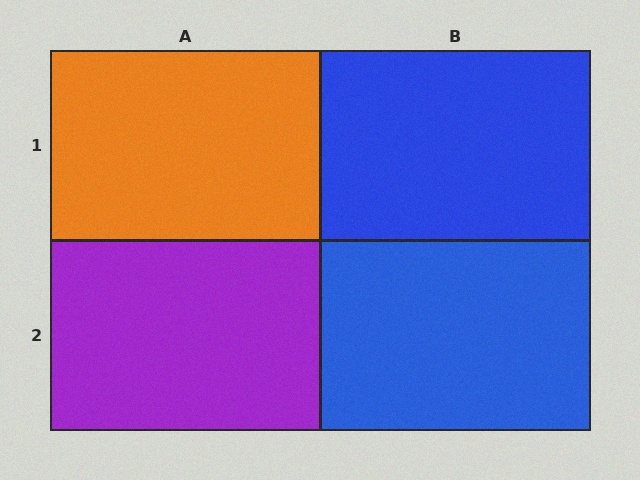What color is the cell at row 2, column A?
Purple.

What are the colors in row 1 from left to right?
Orange, blue.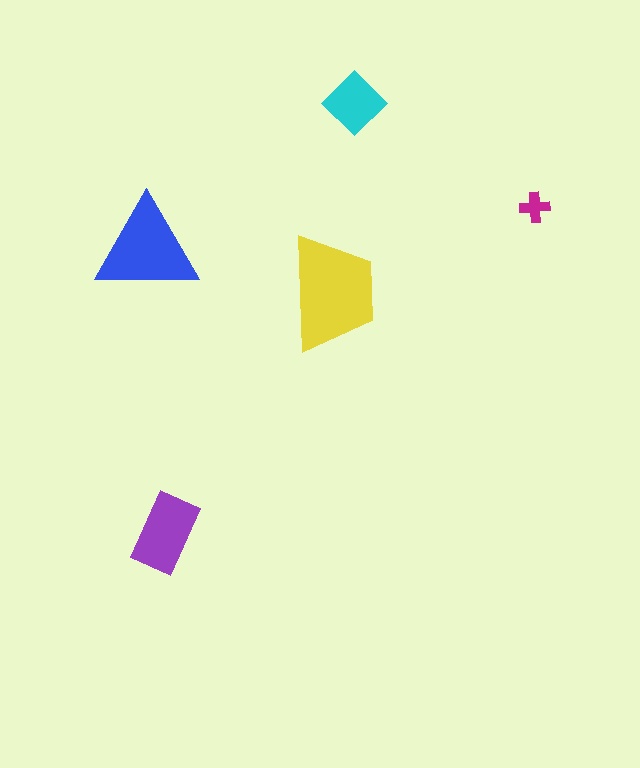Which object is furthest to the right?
The magenta cross is rightmost.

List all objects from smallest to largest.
The magenta cross, the cyan diamond, the purple rectangle, the blue triangle, the yellow trapezoid.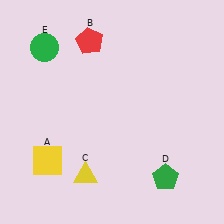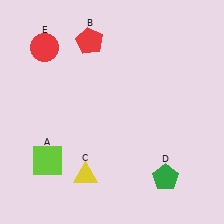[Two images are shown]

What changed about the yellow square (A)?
In Image 1, A is yellow. In Image 2, it changed to lime.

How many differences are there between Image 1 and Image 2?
There are 2 differences between the two images.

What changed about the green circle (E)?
In Image 1, E is green. In Image 2, it changed to red.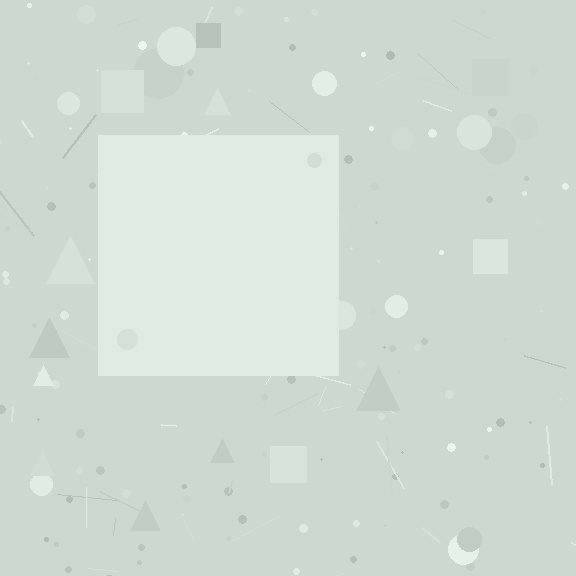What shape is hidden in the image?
A square is hidden in the image.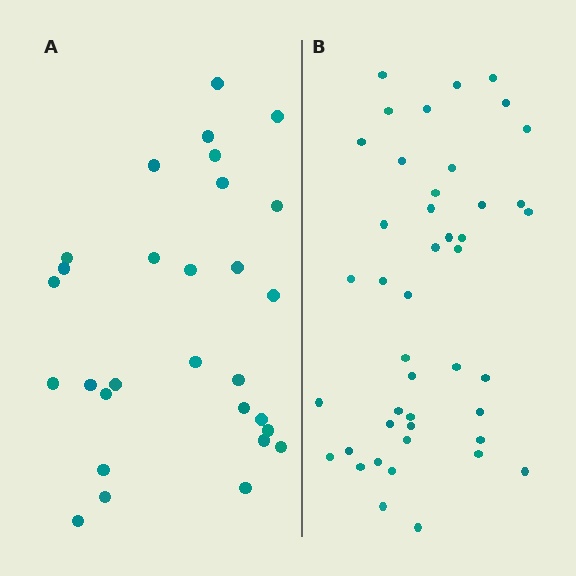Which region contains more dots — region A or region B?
Region B (the right region) has more dots.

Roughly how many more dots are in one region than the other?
Region B has approximately 15 more dots than region A.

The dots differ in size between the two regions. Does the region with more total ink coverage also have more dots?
No. Region A has more total ink coverage because its dots are larger, but region B actually contains more individual dots. Total area can be misleading — the number of items is what matters here.